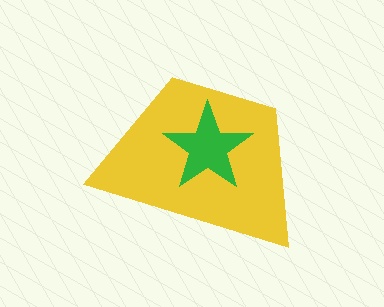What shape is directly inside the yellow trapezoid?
The green star.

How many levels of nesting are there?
2.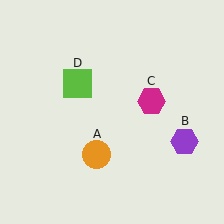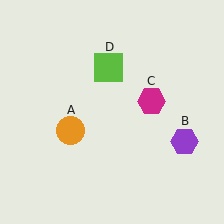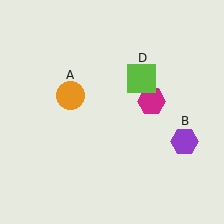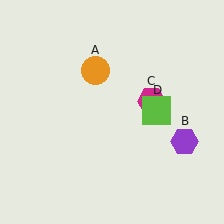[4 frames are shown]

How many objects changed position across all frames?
2 objects changed position: orange circle (object A), lime square (object D).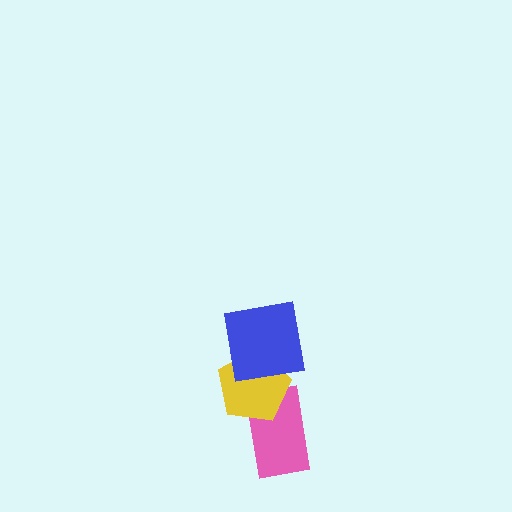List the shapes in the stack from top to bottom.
From top to bottom: the blue square, the yellow pentagon, the pink rectangle.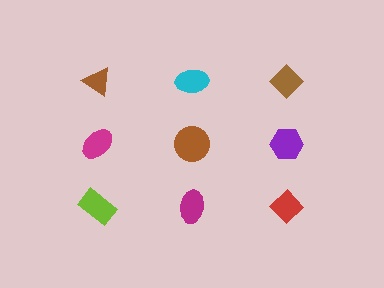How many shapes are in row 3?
3 shapes.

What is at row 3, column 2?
A magenta ellipse.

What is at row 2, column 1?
A magenta ellipse.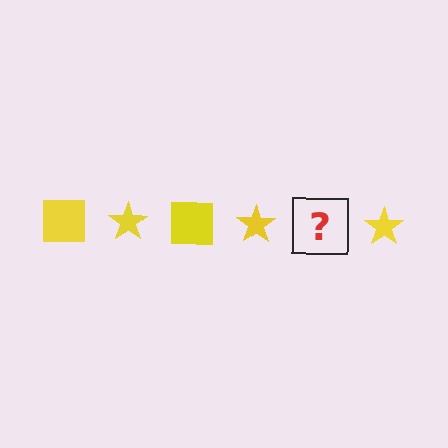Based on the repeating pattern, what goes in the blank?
The blank should be a yellow square.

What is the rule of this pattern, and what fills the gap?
The rule is that the pattern cycles through square, star shapes in yellow. The gap should be filled with a yellow square.